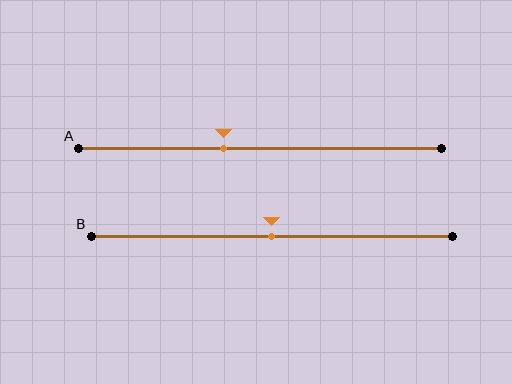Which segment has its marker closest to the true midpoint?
Segment B has its marker closest to the true midpoint.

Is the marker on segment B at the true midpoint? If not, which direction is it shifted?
Yes, the marker on segment B is at the true midpoint.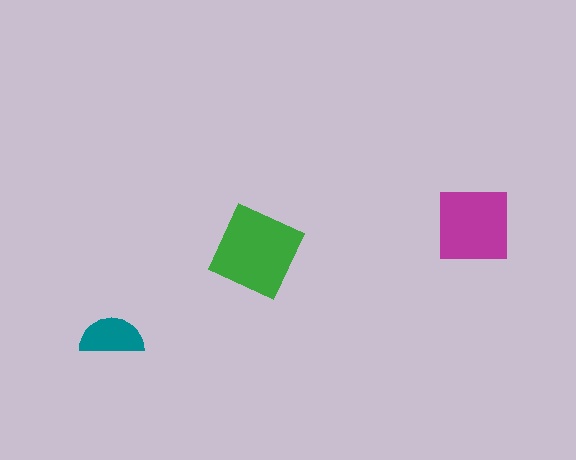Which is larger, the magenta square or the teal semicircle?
The magenta square.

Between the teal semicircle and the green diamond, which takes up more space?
The green diamond.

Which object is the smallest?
The teal semicircle.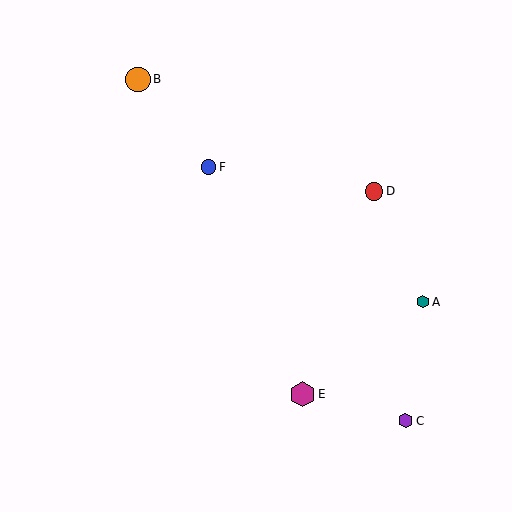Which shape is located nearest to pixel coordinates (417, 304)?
The teal hexagon (labeled A) at (423, 302) is nearest to that location.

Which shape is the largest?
The magenta hexagon (labeled E) is the largest.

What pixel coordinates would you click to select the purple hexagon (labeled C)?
Click at (406, 421) to select the purple hexagon C.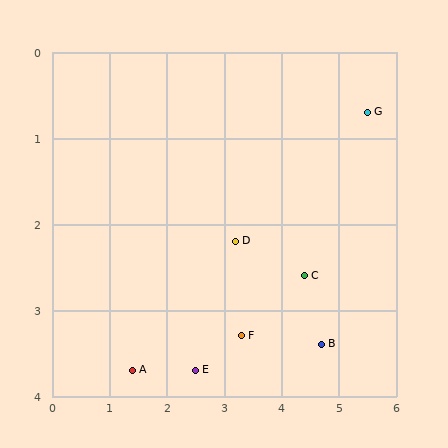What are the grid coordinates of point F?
Point F is at approximately (3.3, 3.3).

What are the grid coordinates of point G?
Point G is at approximately (5.5, 0.7).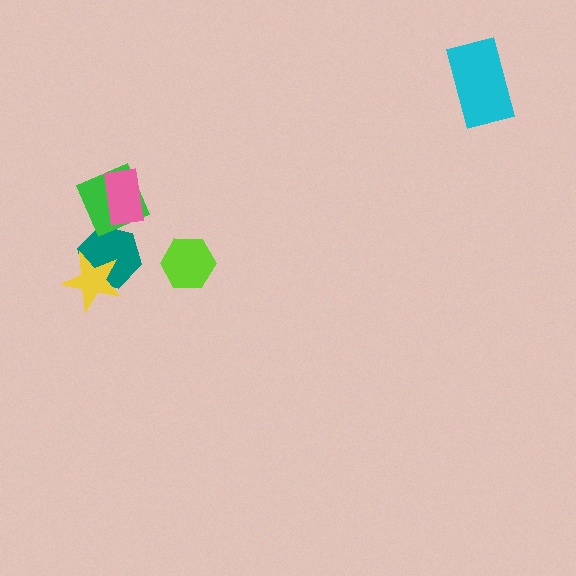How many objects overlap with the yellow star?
1 object overlaps with the yellow star.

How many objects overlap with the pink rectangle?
1 object overlaps with the pink rectangle.